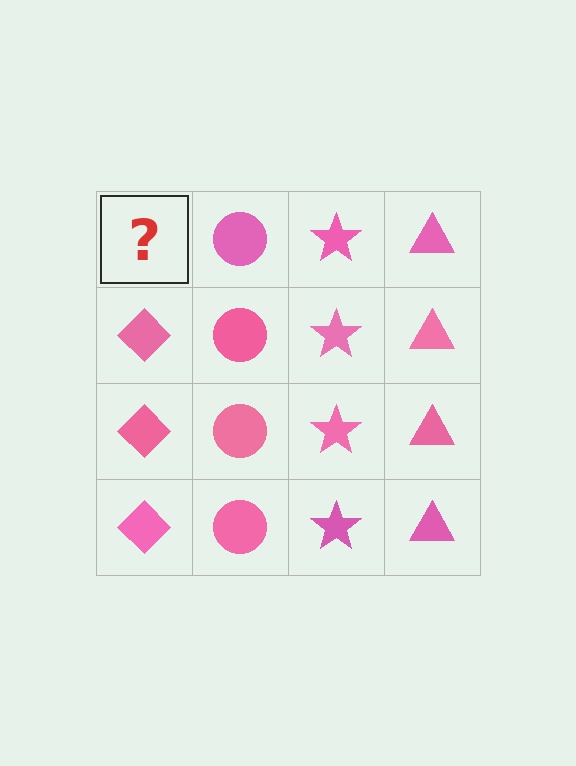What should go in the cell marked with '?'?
The missing cell should contain a pink diamond.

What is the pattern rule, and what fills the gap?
The rule is that each column has a consistent shape. The gap should be filled with a pink diamond.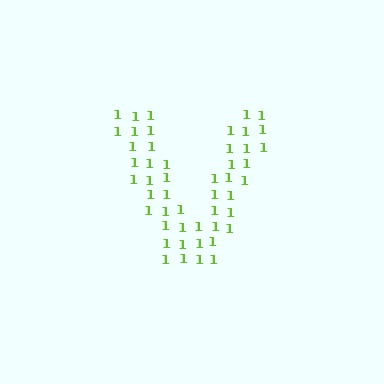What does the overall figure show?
The overall figure shows the letter V.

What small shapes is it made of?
It is made of small digit 1's.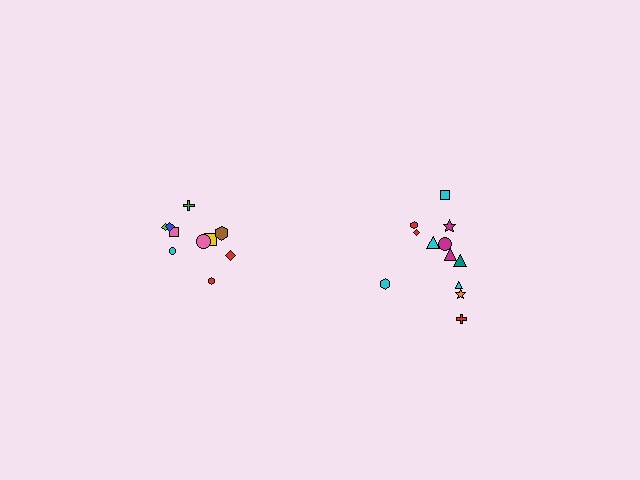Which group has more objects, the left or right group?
The right group.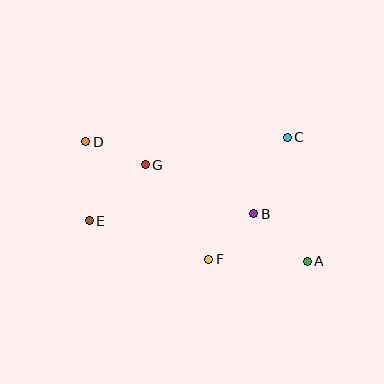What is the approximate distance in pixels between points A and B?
The distance between A and B is approximately 72 pixels.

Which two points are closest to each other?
Points D and G are closest to each other.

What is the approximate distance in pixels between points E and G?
The distance between E and G is approximately 79 pixels.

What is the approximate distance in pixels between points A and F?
The distance between A and F is approximately 99 pixels.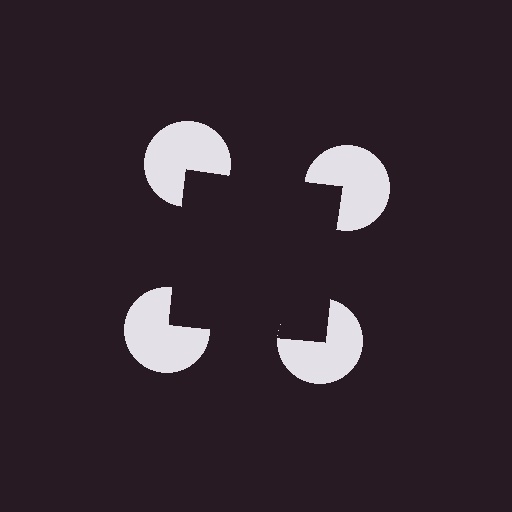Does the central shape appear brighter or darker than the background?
It typically appears slightly darker than the background, even though no actual brightness change is drawn.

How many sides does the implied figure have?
4 sides.